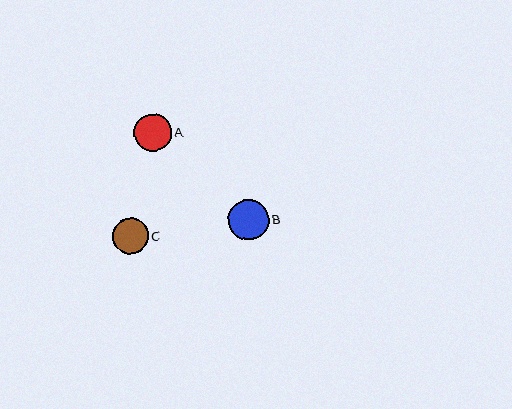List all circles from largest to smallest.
From largest to smallest: B, A, C.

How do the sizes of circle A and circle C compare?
Circle A and circle C are approximately the same size.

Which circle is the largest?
Circle B is the largest with a size of approximately 40 pixels.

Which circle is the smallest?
Circle C is the smallest with a size of approximately 36 pixels.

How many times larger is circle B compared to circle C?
Circle B is approximately 1.1 times the size of circle C.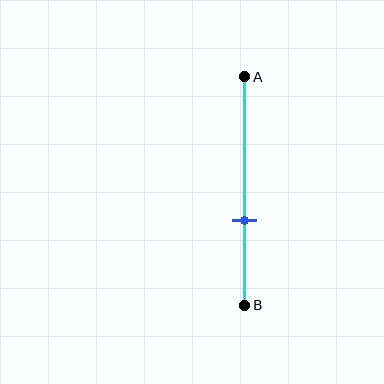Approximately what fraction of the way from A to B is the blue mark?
The blue mark is approximately 65% of the way from A to B.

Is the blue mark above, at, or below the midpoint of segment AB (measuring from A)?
The blue mark is below the midpoint of segment AB.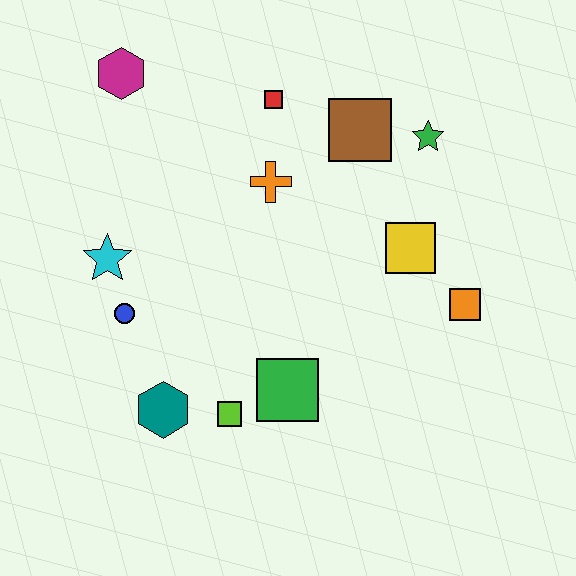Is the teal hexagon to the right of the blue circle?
Yes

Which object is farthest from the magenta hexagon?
The orange square is farthest from the magenta hexagon.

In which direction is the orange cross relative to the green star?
The orange cross is to the left of the green star.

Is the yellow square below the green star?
Yes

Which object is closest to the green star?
The brown square is closest to the green star.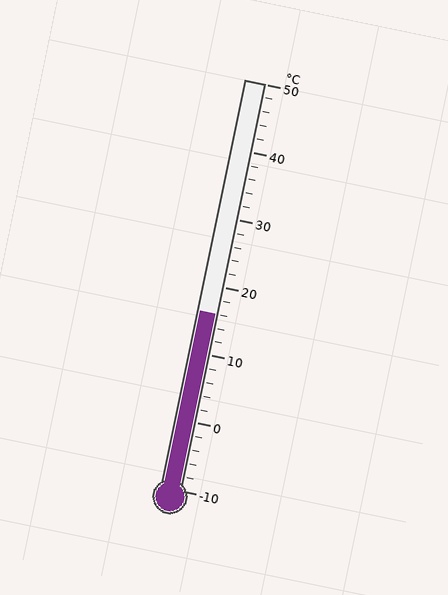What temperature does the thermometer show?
The thermometer shows approximately 16°C.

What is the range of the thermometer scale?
The thermometer scale ranges from -10°C to 50°C.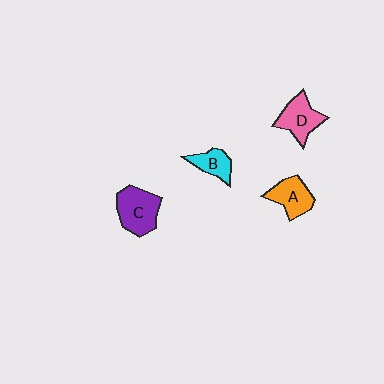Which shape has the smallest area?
Shape B (cyan).